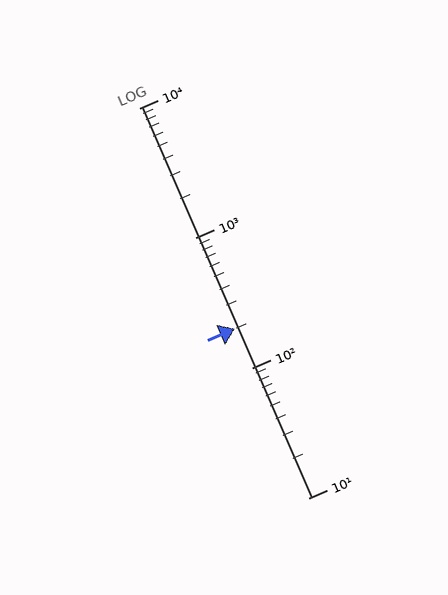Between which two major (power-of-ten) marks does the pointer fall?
The pointer is between 100 and 1000.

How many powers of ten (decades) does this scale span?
The scale spans 3 decades, from 10 to 10000.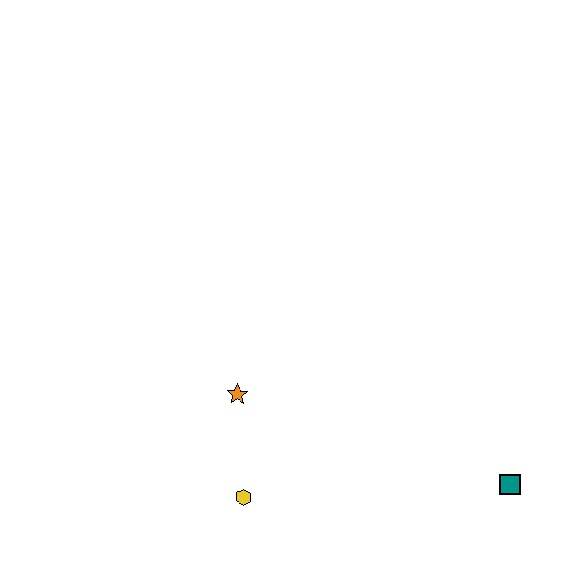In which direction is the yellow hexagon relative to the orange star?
The yellow hexagon is below the orange star.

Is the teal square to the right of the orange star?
Yes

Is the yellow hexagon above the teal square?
No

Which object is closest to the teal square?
The yellow hexagon is closest to the teal square.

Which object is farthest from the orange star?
The teal square is farthest from the orange star.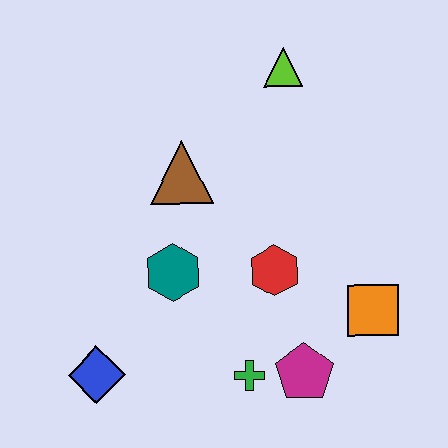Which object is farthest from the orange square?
The blue diamond is farthest from the orange square.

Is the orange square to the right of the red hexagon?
Yes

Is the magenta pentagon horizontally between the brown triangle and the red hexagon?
No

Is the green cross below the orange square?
Yes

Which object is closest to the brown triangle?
The teal hexagon is closest to the brown triangle.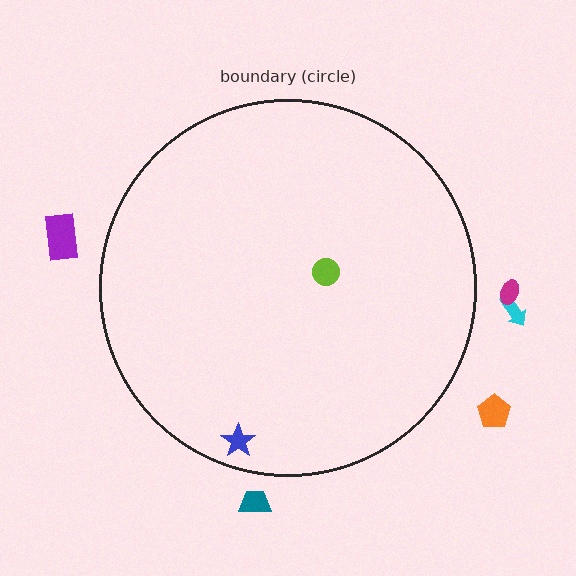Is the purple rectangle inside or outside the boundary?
Outside.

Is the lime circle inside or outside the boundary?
Inside.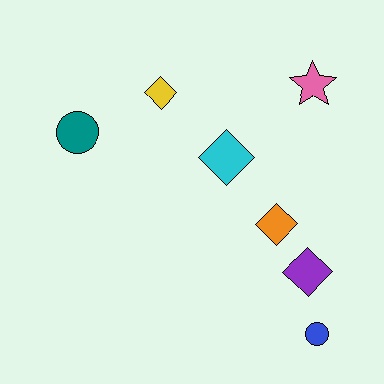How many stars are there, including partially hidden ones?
There is 1 star.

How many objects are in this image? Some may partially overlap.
There are 7 objects.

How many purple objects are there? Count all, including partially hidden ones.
There is 1 purple object.